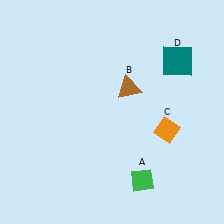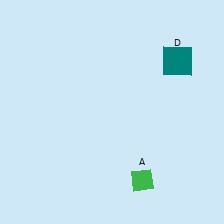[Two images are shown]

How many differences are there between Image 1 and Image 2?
There are 2 differences between the two images.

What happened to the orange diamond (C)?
The orange diamond (C) was removed in Image 2. It was in the bottom-right area of Image 1.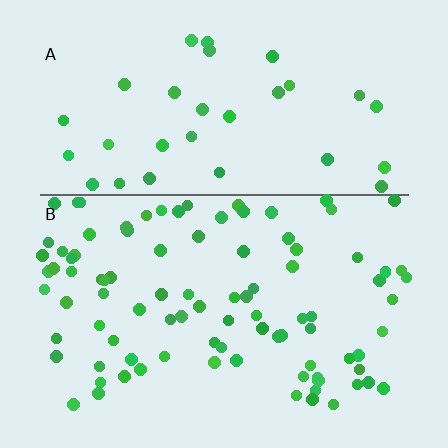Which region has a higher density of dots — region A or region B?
B (the bottom).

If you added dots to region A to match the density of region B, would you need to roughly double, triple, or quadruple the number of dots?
Approximately triple.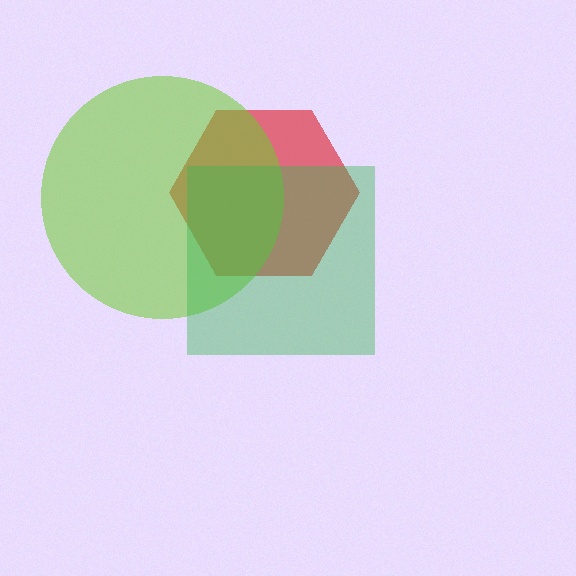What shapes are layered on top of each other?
The layered shapes are: a red hexagon, a lime circle, a green square.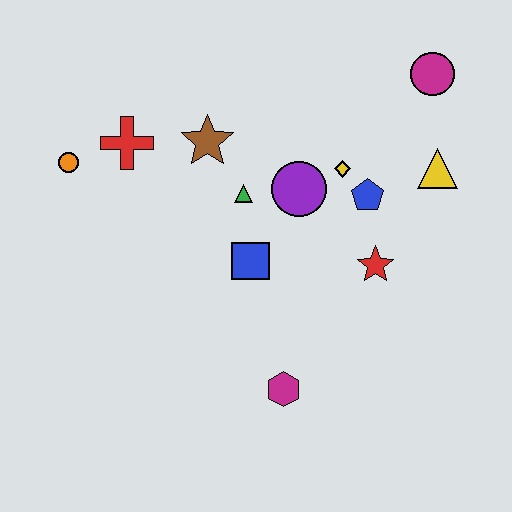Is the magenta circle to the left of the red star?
No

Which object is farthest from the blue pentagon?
The orange circle is farthest from the blue pentagon.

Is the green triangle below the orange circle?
Yes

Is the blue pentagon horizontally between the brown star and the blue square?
No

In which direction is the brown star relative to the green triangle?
The brown star is above the green triangle.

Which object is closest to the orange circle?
The red cross is closest to the orange circle.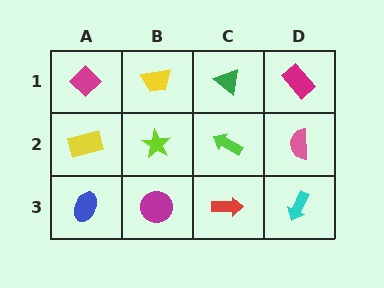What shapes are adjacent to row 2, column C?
A green triangle (row 1, column C), a red arrow (row 3, column C), a lime star (row 2, column B), a pink semicircle (row 2, column D).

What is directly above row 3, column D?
A pink semicircle.